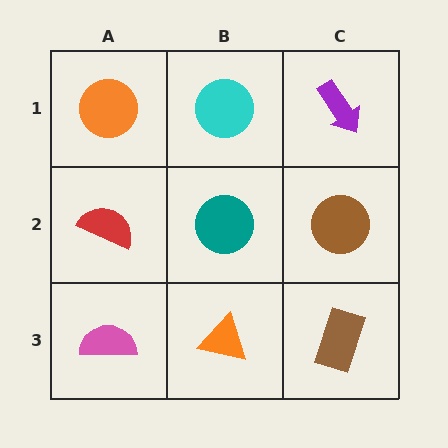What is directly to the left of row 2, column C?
A teal circle.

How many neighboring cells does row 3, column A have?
2.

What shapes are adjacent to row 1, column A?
A red semicircle (row 2, column A), a cyan circle (row 1, column B).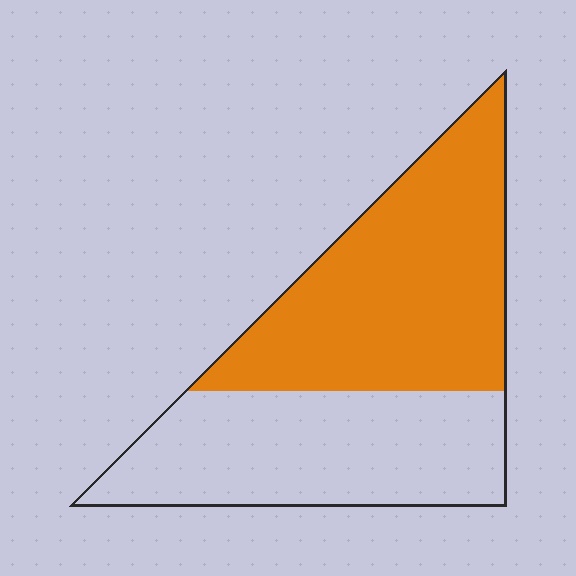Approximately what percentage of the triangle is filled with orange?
Approximately 55%.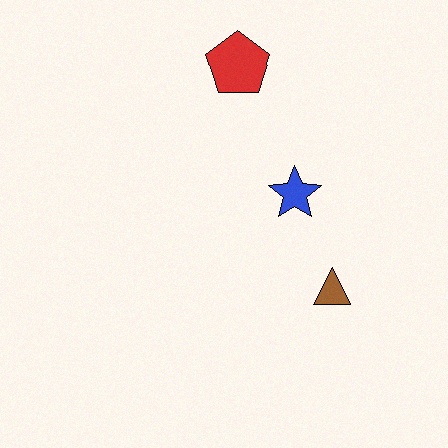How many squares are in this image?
There are no squares.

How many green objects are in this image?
There are no green objects.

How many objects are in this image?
There are 3 objects.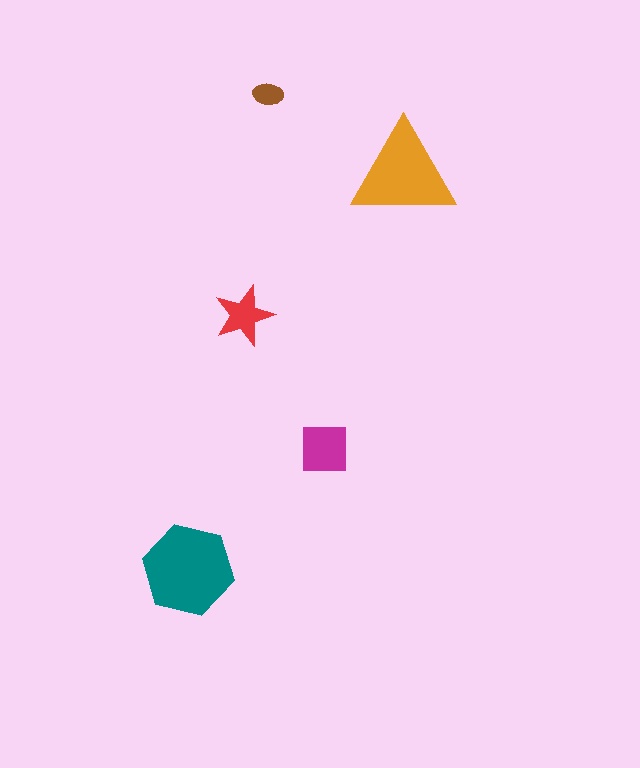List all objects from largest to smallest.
The teal hexagon, the orange triangle, the magenta square, the red star, the brown ellipse.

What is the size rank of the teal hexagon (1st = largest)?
1st.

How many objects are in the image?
There are 5 objects in the image.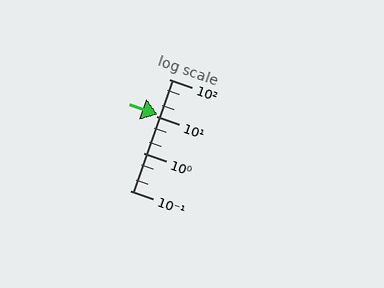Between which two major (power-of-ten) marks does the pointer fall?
The pointer is between 10 and 100.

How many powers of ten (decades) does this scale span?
The scale spans 3 decades, from 0.1 to 100.